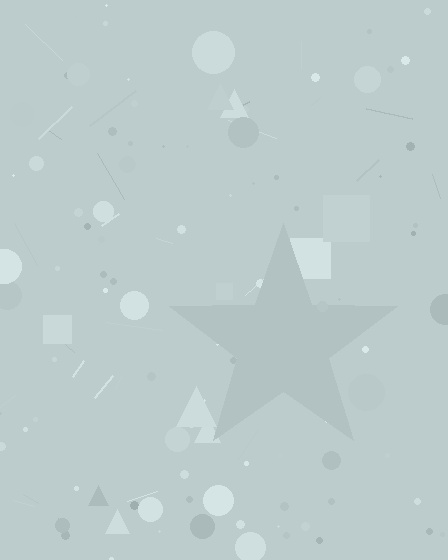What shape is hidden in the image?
A star is hidden in the image.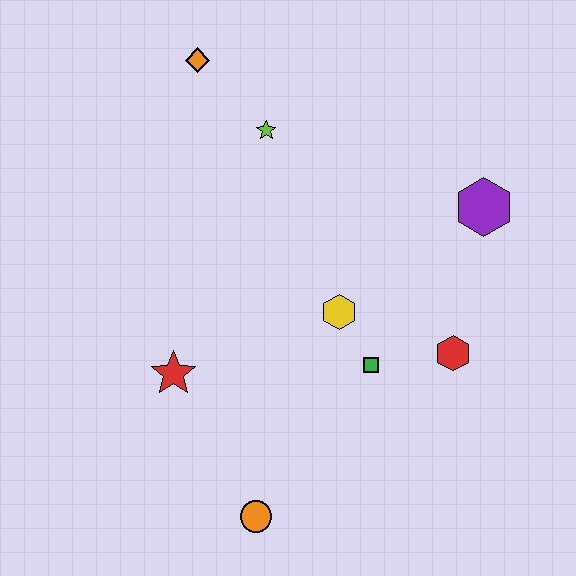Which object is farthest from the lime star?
The orange circle is farthest from the lime star.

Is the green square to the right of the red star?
Yes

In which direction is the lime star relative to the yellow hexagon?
The lime star is above the yellow hexagon.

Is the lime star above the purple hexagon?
Yes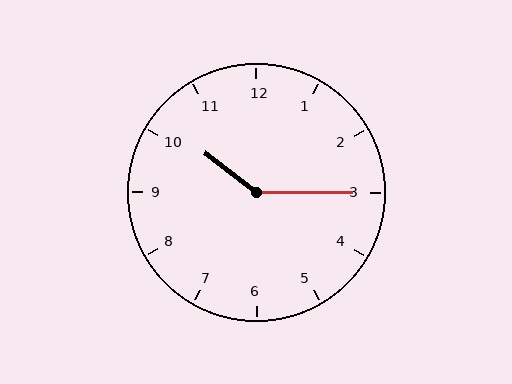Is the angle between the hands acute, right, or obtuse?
It is obtuse.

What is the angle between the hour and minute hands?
Approximately 142 degrees.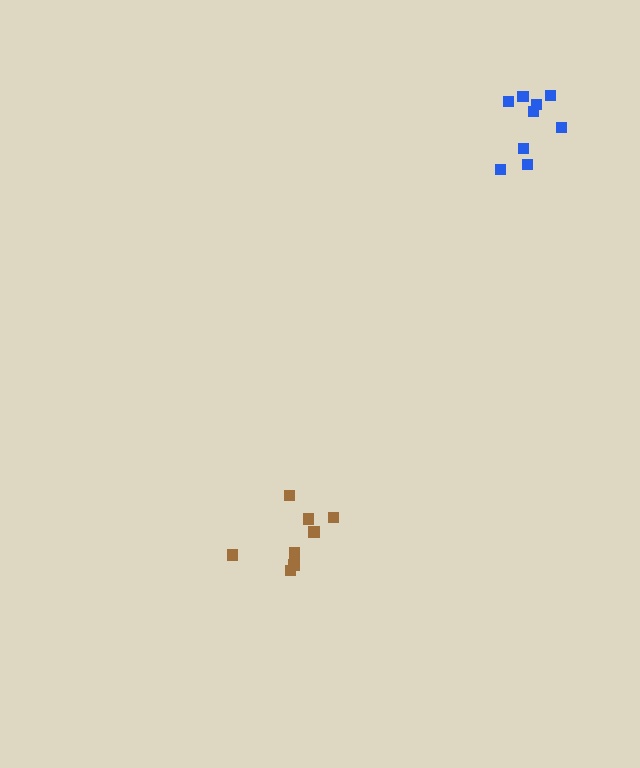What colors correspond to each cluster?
The clusters are colored: brown, blue.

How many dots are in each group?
Group 1: 8 dots, Group 2: 9 dots (17 total).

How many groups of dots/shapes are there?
There are 2 groups.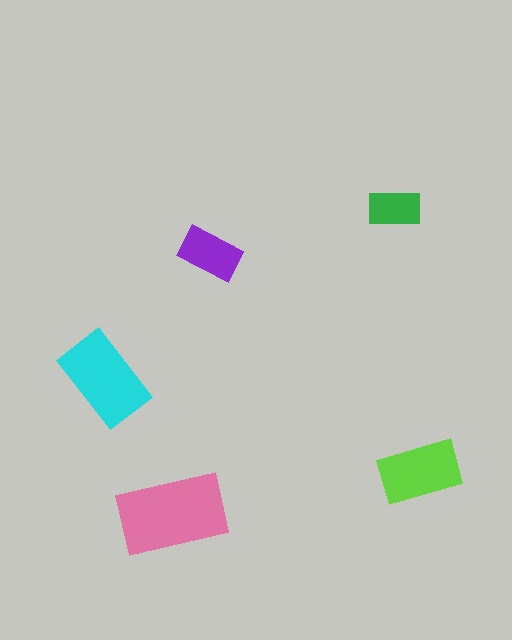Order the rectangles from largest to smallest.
the pink one, the cyan one, the lime one, the purple one, the green one.